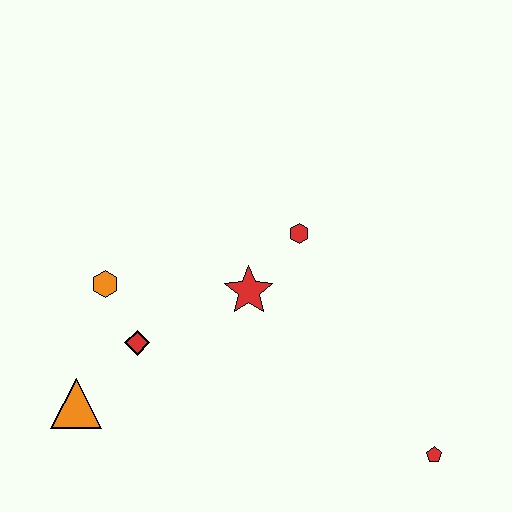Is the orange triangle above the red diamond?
No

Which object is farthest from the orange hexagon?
The red pentagon is farthest from the orange hexagon.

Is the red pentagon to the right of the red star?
Yes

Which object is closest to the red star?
The red hexagon is closest to the red star.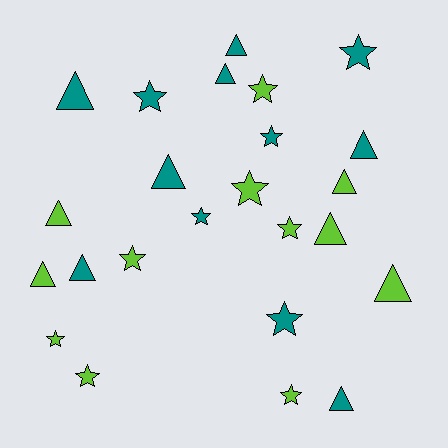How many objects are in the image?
There are 24 objects.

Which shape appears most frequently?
Triangle, with 12 objects.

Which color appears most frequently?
Teal, with 12 objects.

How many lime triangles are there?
There are 5 lime triangles.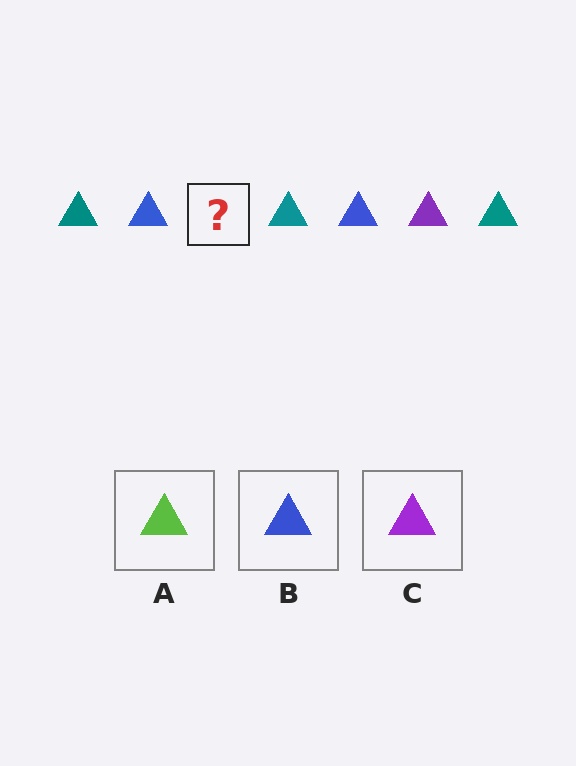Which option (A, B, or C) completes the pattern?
C.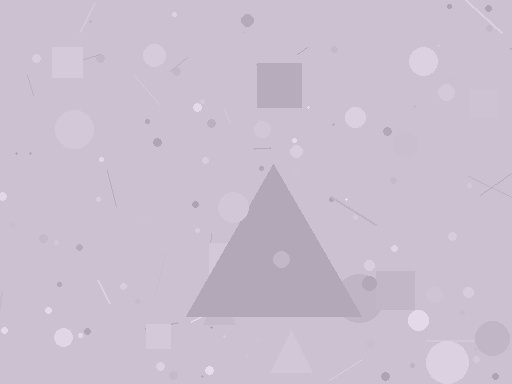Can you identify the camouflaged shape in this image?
The camouflaged shape is a triangle.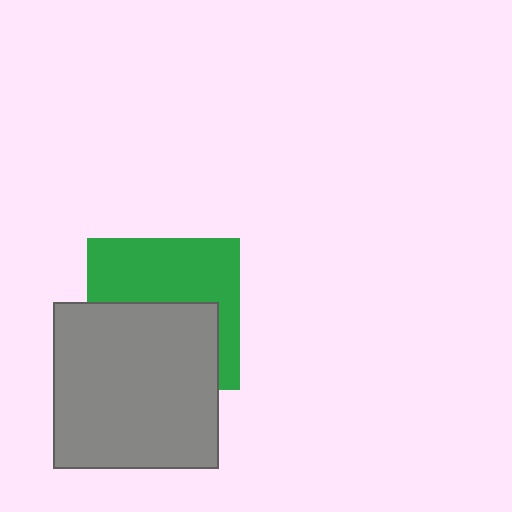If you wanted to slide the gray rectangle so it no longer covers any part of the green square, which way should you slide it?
Slide it down — that is the most direct way to separate the two shapes.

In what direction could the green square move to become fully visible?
The green square could move up. That would shift it out from behind the gray rectangle entirely.